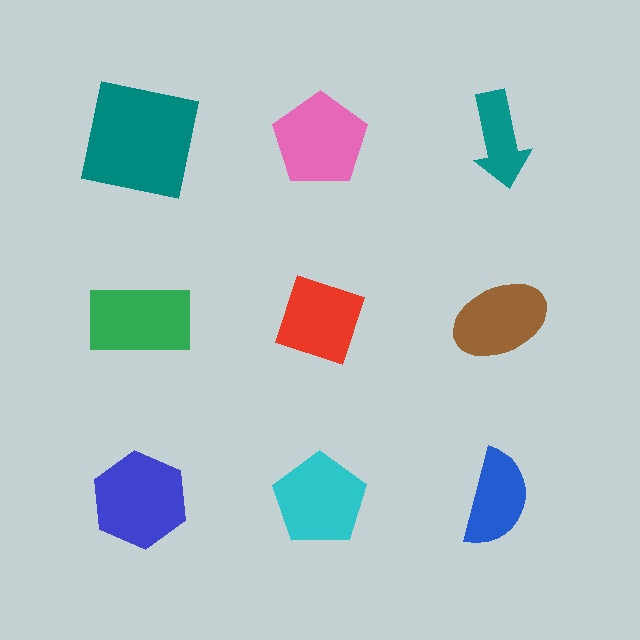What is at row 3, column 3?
A blue semicircle.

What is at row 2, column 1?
A green rectangle.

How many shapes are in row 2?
3 shapes.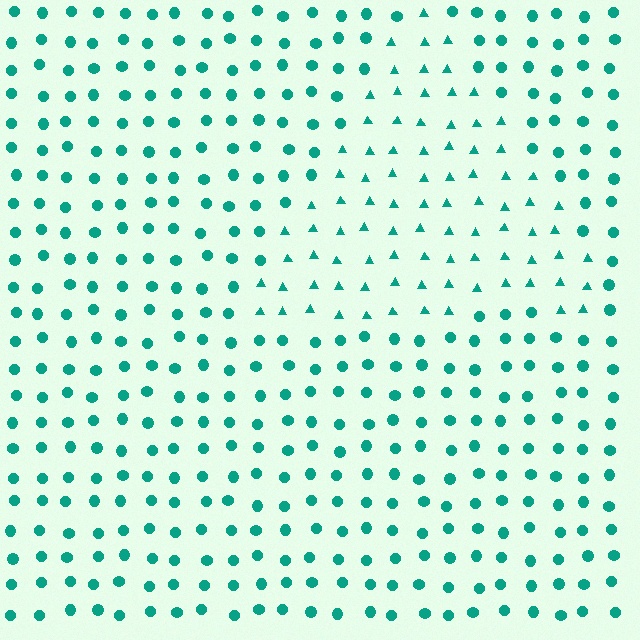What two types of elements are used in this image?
The image uses triangles inside the triangle region and circles outside it.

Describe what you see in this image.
The image is filled with small teal elements arranged in a uniform grid. A triangle-shaped region contains triangles, while the surrounding area contains circles. The boundary is defined purely by the change in element shape.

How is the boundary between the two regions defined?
The boundary is defined by a change in element shape: triangles inside vs. circles outside. All elements share the same color and spacing.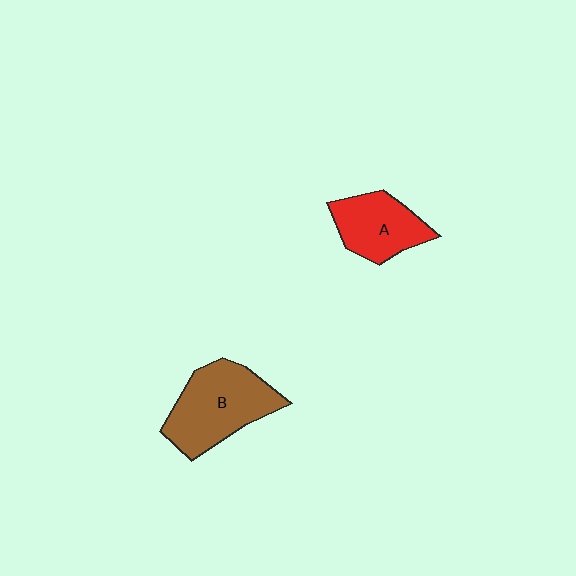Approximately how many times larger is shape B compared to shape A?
Approximately 1.4 times.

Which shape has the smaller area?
Shape A (red).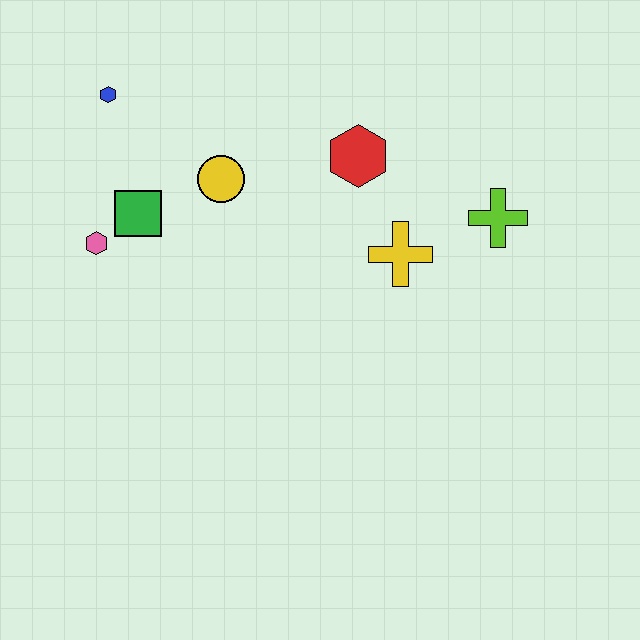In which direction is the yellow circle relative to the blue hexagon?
The yellow circle is to the right of the blue hexagon.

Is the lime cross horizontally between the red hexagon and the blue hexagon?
No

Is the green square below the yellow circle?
Yes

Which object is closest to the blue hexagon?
The green square is closest to the blue hexagon.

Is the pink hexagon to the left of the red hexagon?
Yes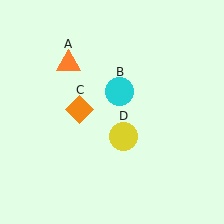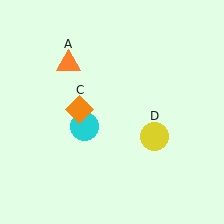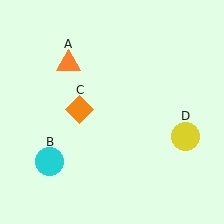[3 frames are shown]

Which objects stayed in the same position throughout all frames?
Orange triangle (object A) and orange diamond (object C) remained stationary.